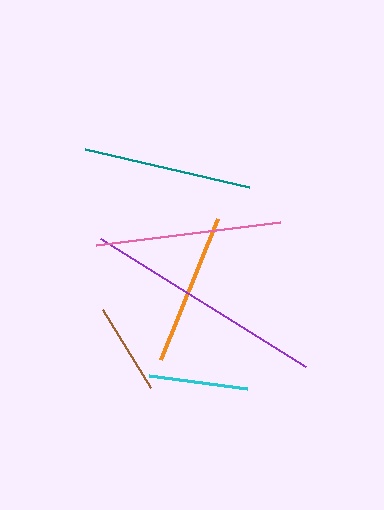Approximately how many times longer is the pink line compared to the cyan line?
The pink line is approximately 1.9 times the length of the cyan line.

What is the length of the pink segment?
The pink segment is approximately 185 pixels long.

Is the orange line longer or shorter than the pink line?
The pink line is longer than the orange line.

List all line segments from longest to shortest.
From longest to shortest: purple, pink, teal, orange, cyan, brown.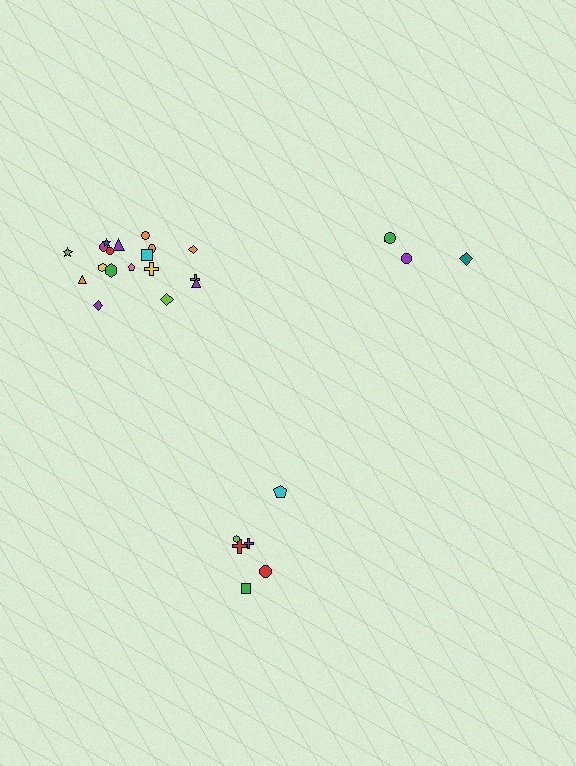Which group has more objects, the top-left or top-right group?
The top-left group.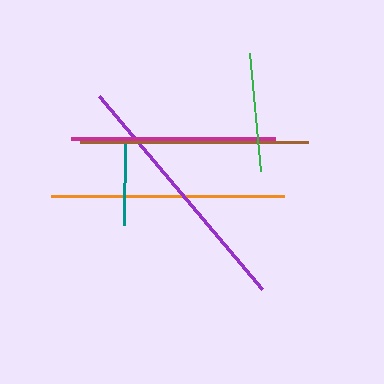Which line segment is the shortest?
The teal line is the shortest at approximately 85 pixels.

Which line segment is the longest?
The purple line is the longest at approximately 253 pixels.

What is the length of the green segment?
The green segment is approximately 118 pixels long.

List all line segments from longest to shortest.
From longest to shortest: purple, orange, brown, magenta, green, teal.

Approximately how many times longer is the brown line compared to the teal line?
The brown line is approximately 2.7 times the length of the teal line.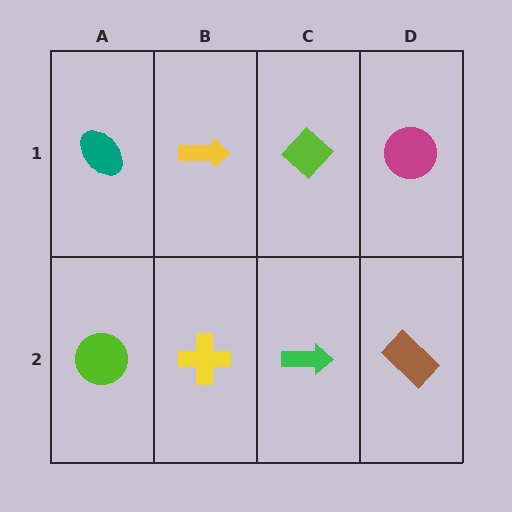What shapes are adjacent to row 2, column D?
A magenta circle (row 1, column D), a green arrow (row 2, column C).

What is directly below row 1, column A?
A lime circle.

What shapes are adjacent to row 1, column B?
A yellow cross (row 2, column B), a teal ellipse (row 1, column A), a lime diamond (row 1, column C).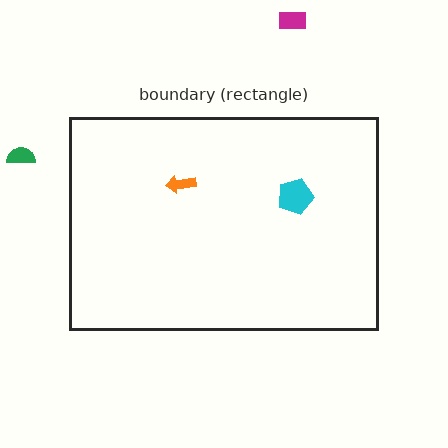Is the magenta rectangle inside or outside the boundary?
Outside.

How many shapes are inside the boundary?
2 inside, 2 outside.